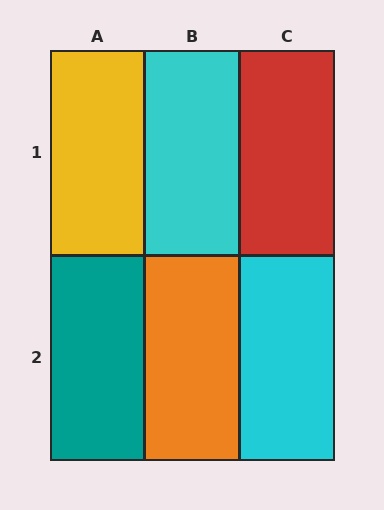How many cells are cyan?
2 cells are cyan.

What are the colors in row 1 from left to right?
Yellow, cyan, red.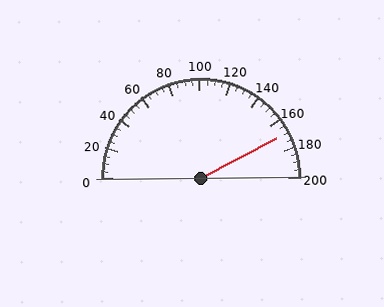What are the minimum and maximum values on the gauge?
The gauge ranges from 0 to 200.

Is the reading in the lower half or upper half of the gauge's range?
The reading is in the upper half of the range (0 to 200).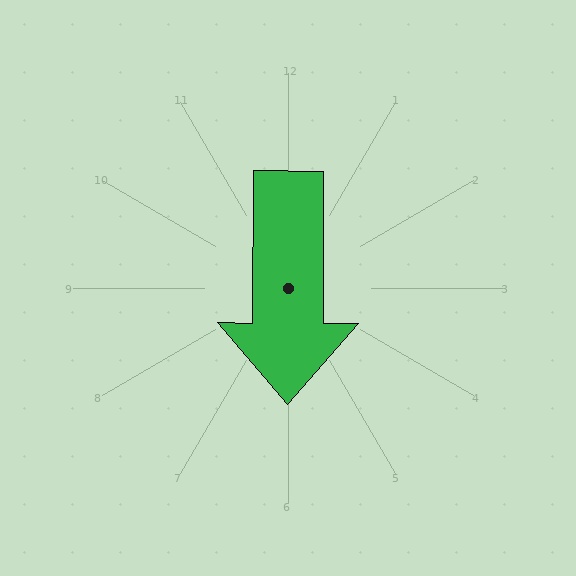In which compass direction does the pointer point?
South.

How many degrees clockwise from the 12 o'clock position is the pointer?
Approximately 180 degrees.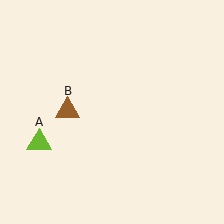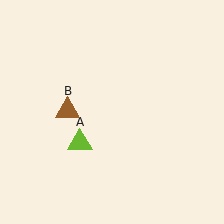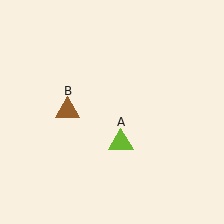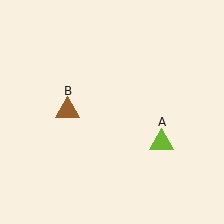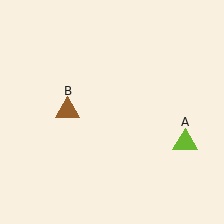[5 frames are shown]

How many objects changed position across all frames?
1 object changed position: lime triangle (object A).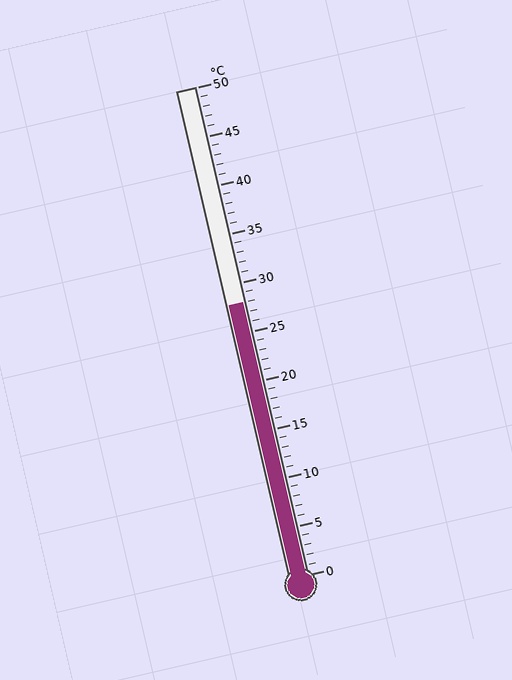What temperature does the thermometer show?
The thermometer shows approximately 28°C.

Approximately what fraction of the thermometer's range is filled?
The thermometer is filled to approximately 55% of its range.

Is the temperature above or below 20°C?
The temperature is above 20°C.